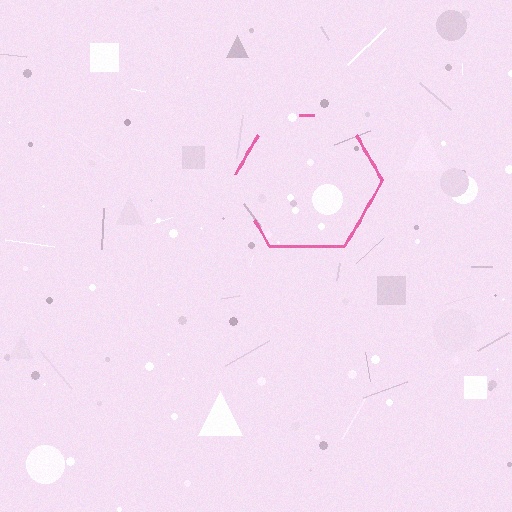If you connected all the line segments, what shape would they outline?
They would outline a hexagon.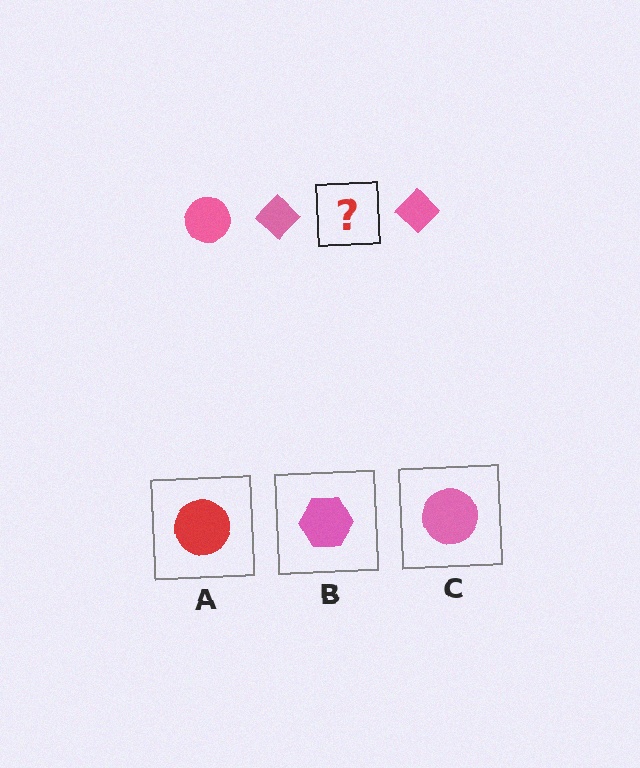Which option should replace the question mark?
Option C.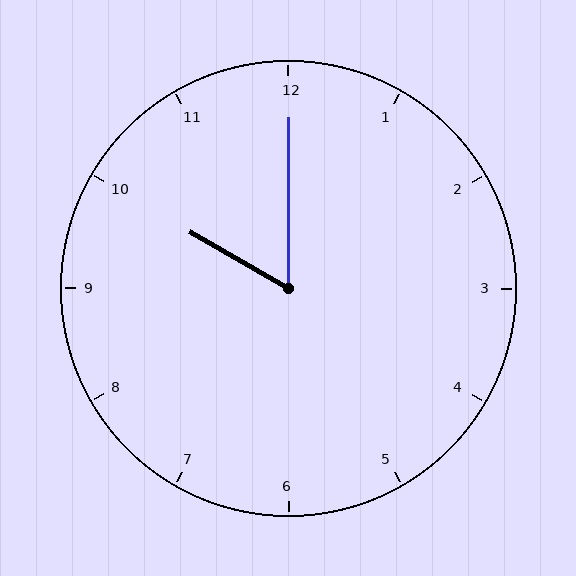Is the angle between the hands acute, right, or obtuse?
It is acute.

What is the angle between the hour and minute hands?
Approximately 60 degrees.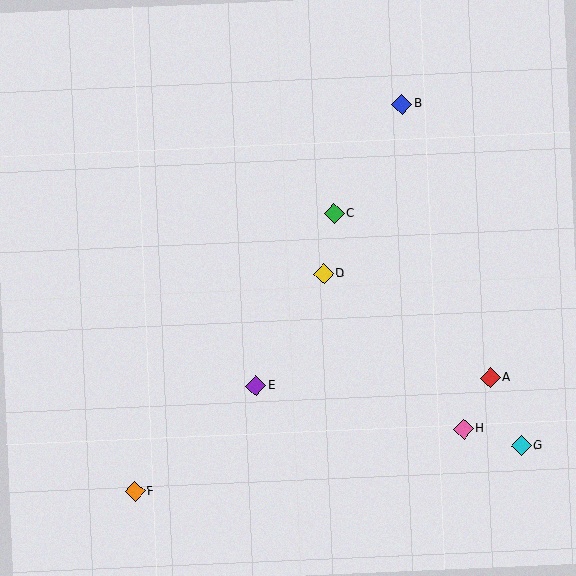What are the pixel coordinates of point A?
Point A is at (490, 378).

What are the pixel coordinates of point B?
Point B is at (402, 104).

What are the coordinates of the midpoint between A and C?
The midpoint between A and C is at (412, 296).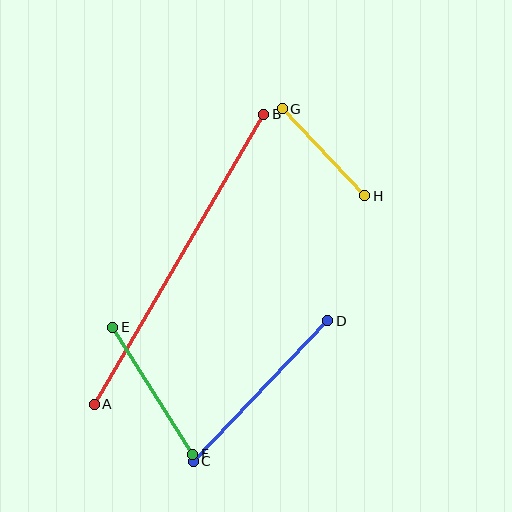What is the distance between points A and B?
The distance is approximately 336 pixels.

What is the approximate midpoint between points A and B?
The midpoint is at approximately (179, 259) pixels.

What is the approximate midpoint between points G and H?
The midpoint is at approximately (324, 152) pixels.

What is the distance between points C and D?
The distance is approximately 194 pixels.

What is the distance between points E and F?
The distance is approximately 150 pixels.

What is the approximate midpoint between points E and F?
The midpoint is at approximately (153, 391) pixels.